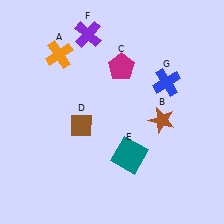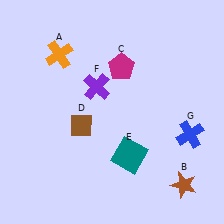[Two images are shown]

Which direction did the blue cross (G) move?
The blue cross (G) moved down.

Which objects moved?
The objects that moved are: the brown star (B), the purple cross (F), the blue cross (G).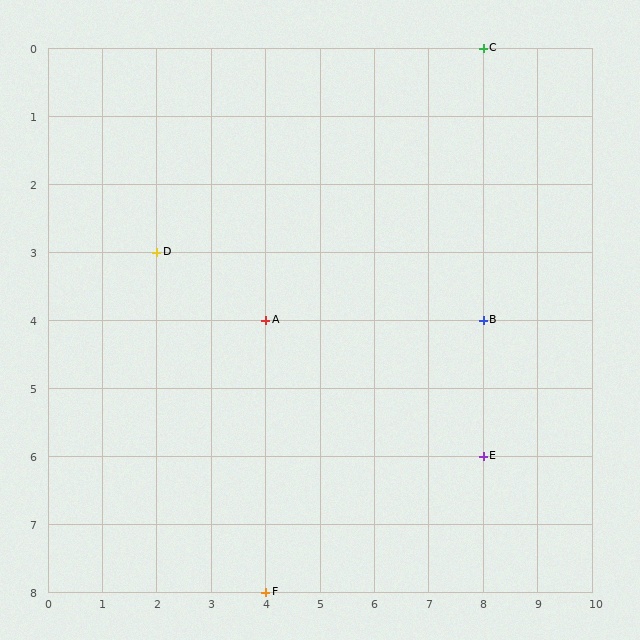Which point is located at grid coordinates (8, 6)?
Point E is at (8, 6).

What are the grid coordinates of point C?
Point C is at grid coordinates (8, 0).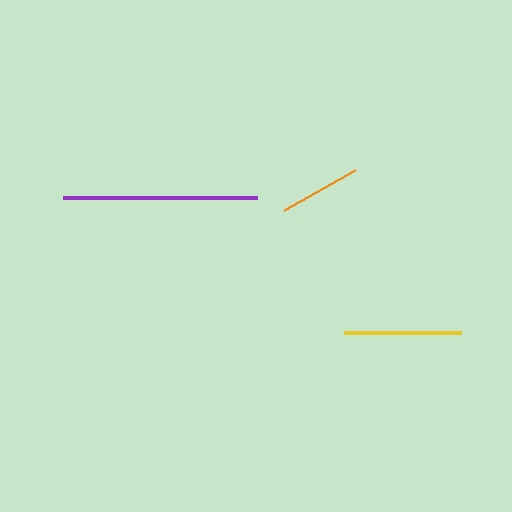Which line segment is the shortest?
The orange line is the shortest at approximately 82 pixels.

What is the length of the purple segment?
The purple segment is approximately 194 pixels long.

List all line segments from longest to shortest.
From longest to shortest: purple, yellow, orange.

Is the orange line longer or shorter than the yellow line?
The yellow line is longer than the orange line.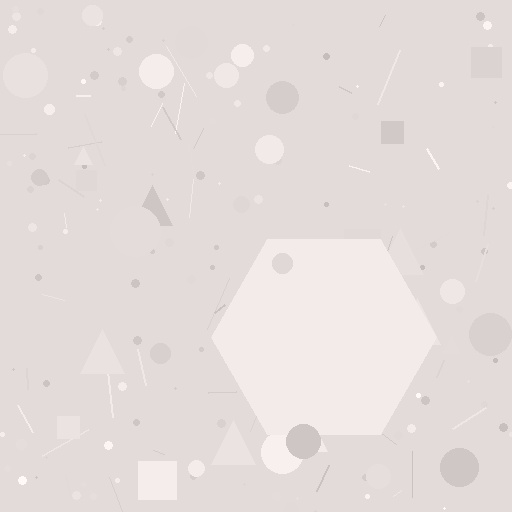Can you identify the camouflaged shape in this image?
The camouflaged shape is a hexagon.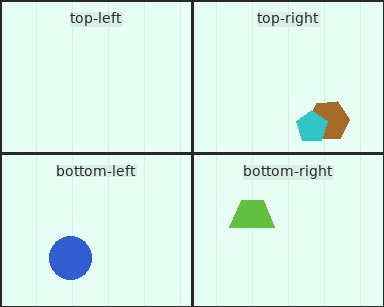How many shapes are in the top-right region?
2.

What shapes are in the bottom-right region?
The lime trapezoid.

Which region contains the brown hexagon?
The top-right region.